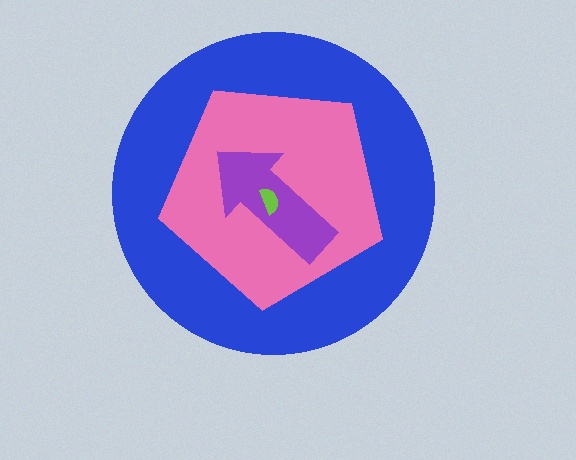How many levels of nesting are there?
4.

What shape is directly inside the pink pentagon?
The purple arrow.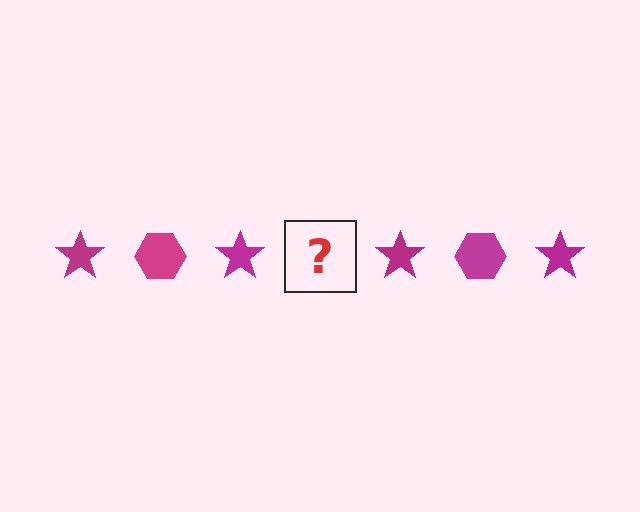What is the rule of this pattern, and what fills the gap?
The rule is that the pattern cycles through star, hexagon shapes in magenta. The gap should be filled with a magenta hexagon.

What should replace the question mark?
The question mark should be replaced with a magenta hexagon.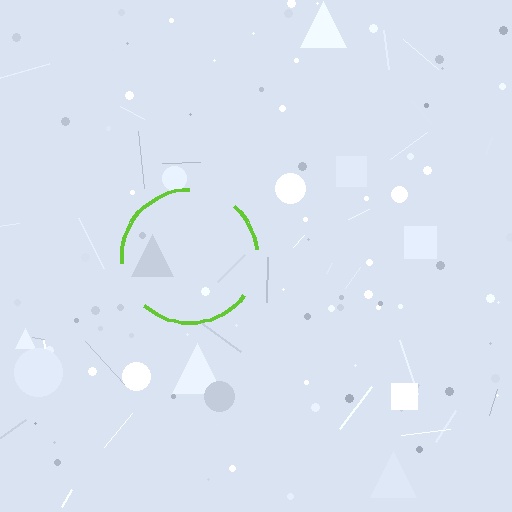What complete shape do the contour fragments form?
The contour fragments form a circle.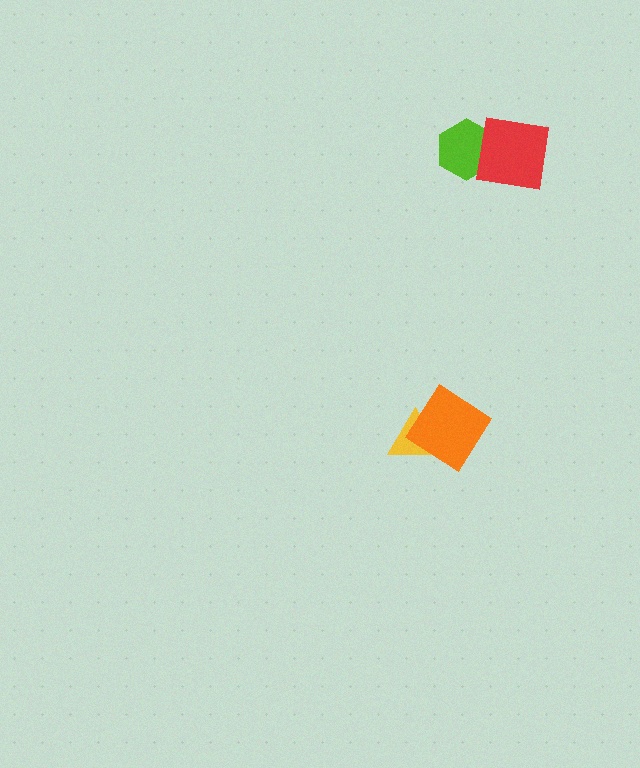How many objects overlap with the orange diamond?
1 object overlaps with the orange diamond.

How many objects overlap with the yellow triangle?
1 object overlaps with the yellow triangle.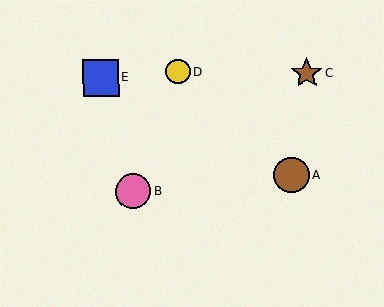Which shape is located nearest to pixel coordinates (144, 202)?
The pink circle (labeled B) at (133, 191) is nearest to that location.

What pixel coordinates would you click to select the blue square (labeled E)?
Click at (101, 78) to select the blue square E.